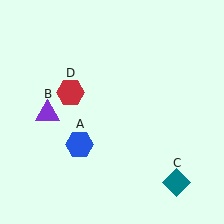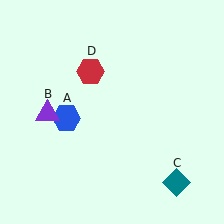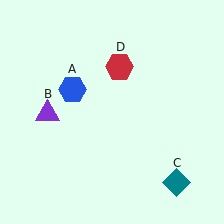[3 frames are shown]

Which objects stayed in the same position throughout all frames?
Purple triangle (object B) and teal diamond (object C) remained stationary.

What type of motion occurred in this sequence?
The blue hexagon (object A), red hexagon (object D) rotated clockwise around the center of the scene.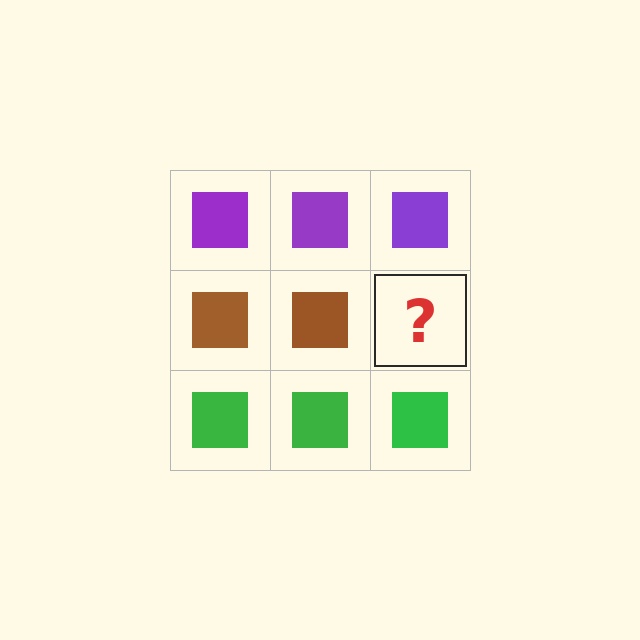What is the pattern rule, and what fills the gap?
The rule is that each row has a consistent color. The gap should be filled with a brown square.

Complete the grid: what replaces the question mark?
The question mark should be replaced with a brown square.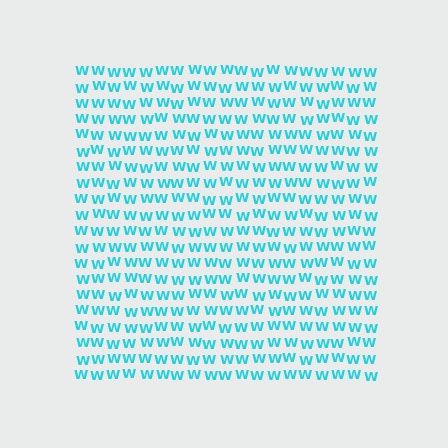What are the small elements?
The small elements are letter W's.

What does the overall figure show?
The overall figure shows a square.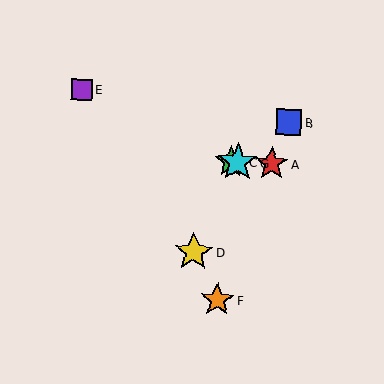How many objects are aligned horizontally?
3 objects (A, C, G) are aligned horizontally.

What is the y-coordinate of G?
Object G is at y≈162.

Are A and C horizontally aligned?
Yes, both are at y≈164.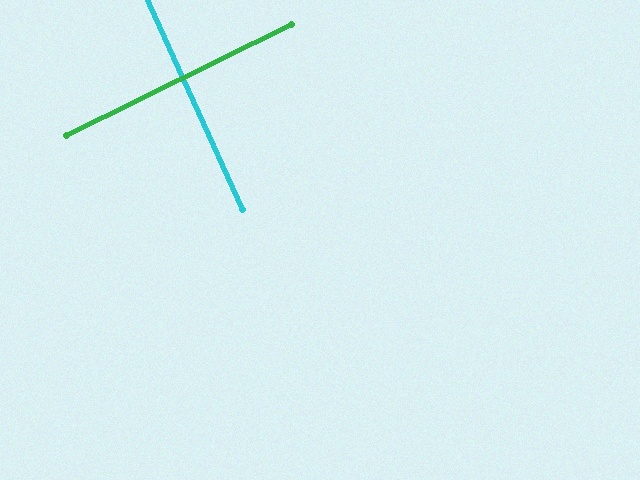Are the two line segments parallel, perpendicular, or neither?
Perpendicular — they meet at approximately 88°.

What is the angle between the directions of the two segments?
Approximately 88 degrees.